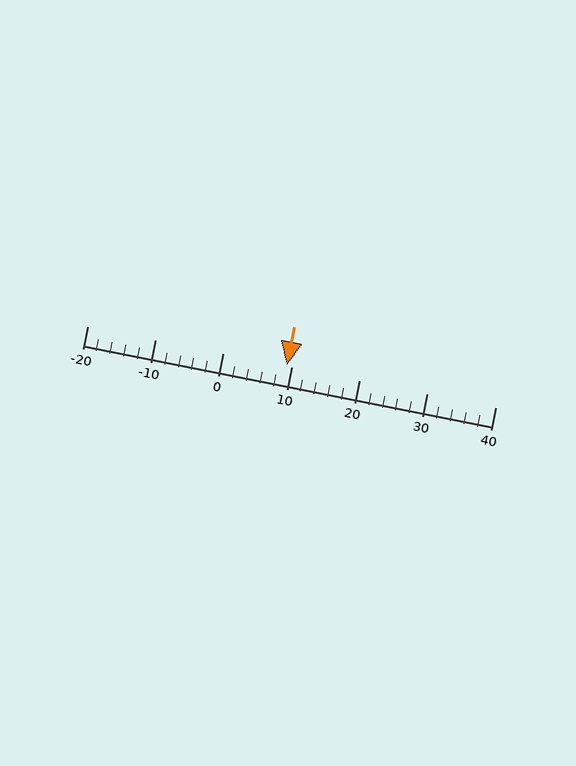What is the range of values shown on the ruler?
The ruler shows values from -20 to 40.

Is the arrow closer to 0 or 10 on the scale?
The arrow is closer to 10.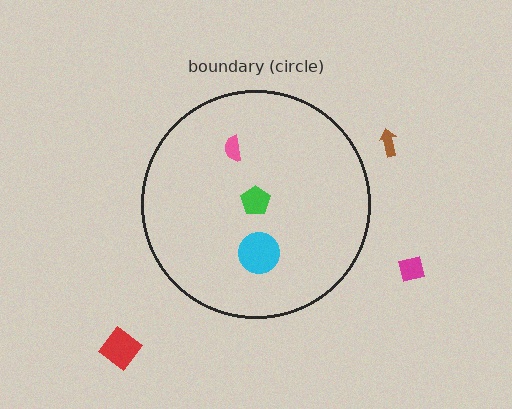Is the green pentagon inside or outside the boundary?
Inside.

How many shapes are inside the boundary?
3 inside, 3 outside.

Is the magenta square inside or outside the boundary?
Outside.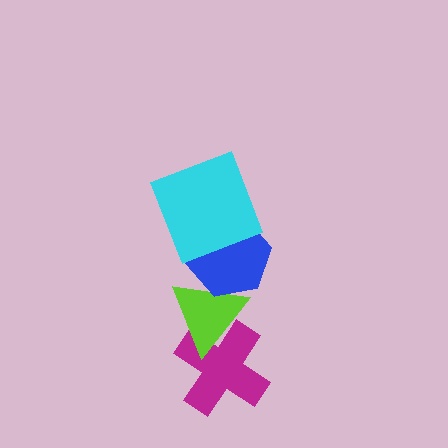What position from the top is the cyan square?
The cyan square is 1st from the top.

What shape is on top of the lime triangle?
The blue hexagon is on top of the lime triangle.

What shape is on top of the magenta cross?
The lime triangle is on top of the magenta cross.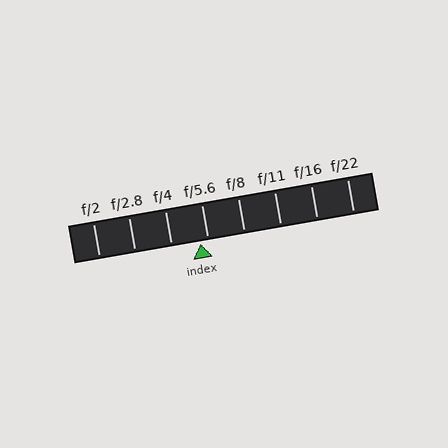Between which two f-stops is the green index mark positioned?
The index mark is between f/4 and f/5.6.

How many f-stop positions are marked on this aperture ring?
There are 8 f-stop positions marked.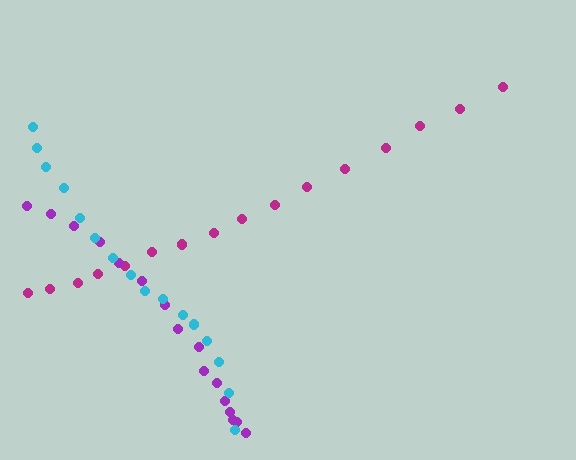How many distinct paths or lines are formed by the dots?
There are 3 distinct paths.